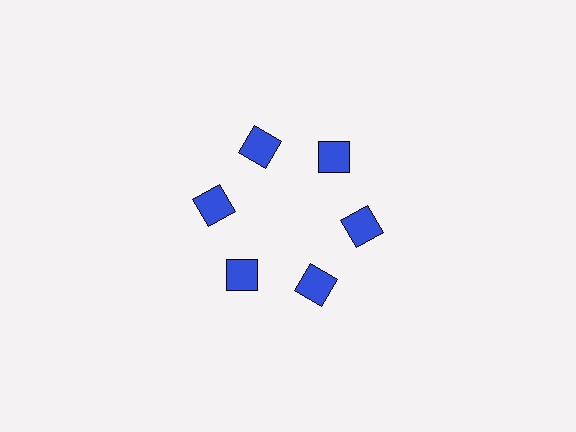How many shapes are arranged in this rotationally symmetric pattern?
There are 6 shapes, arranged in 6 groups of 1.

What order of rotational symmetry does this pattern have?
This pattern has 6-fold rotational symmetry.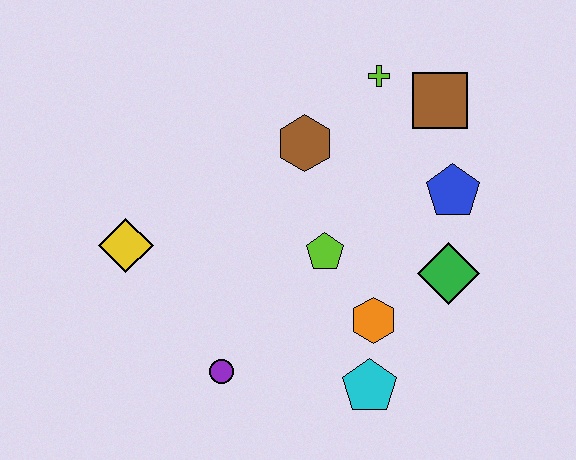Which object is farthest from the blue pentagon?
The yellow diamond is farthest from the blue pentagon.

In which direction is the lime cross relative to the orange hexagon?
The lime cross is above the orange hexagon.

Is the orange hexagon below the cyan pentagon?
No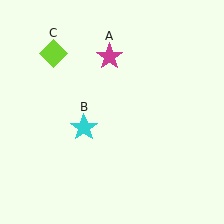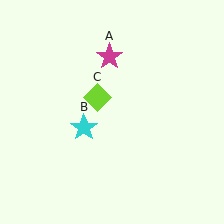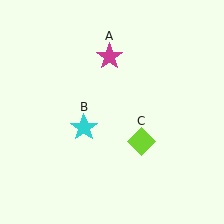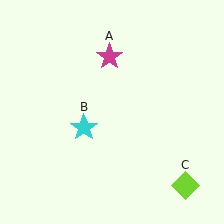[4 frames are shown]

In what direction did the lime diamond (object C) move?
The lime diamond (object C) moved down and to the right.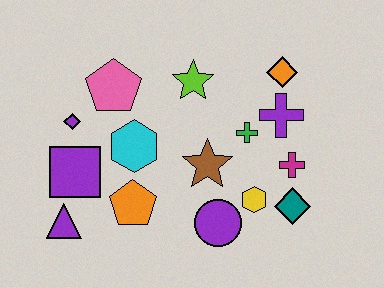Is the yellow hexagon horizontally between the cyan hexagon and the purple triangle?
No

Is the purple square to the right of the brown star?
No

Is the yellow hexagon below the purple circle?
No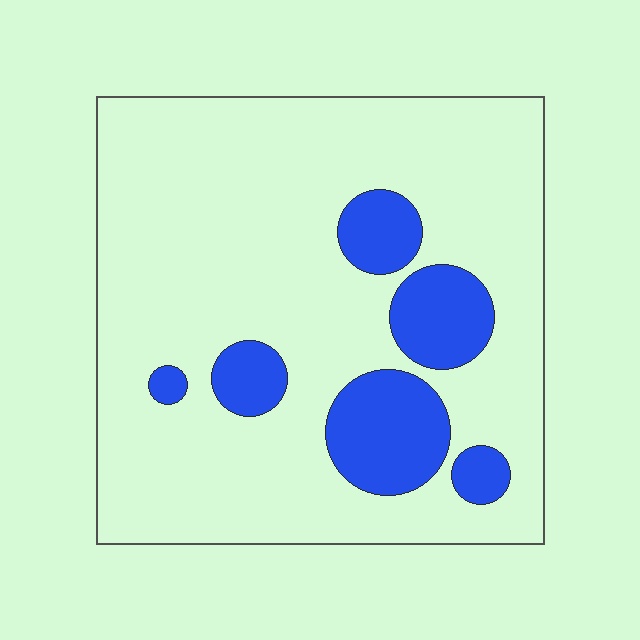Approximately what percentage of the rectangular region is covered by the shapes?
Approximately 20%.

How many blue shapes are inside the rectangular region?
6.